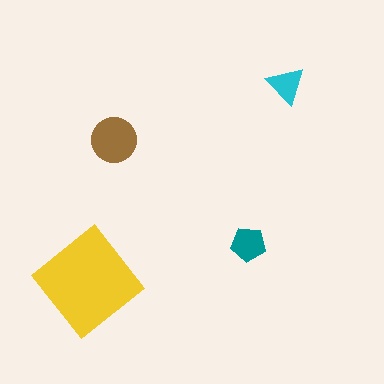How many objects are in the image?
There are 4 objects in the image.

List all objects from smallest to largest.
The cyan triangle, the teal pentagon, the brown circle, the yellow diamond.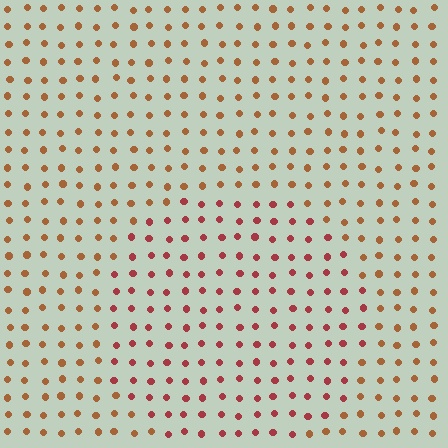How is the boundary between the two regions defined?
The boundary is defined purely by a slight shift in hue (about 29 degrees). Spacing, size, and orientation are identical on both sides.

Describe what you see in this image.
The image is filled with small brown elements in a uniform arrangement. A circle-shaped region is visible where the elements are tinted to a slightly different hue, forming a subtle color boundary.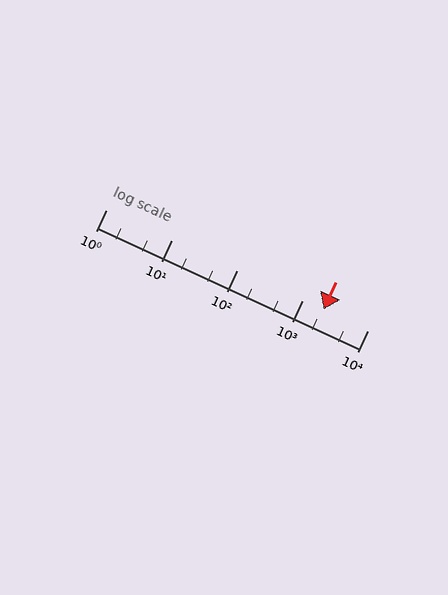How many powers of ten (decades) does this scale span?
The scale spans 4 decades, from 1 to 10000.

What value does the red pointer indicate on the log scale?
The pointer indicates approximately 2100.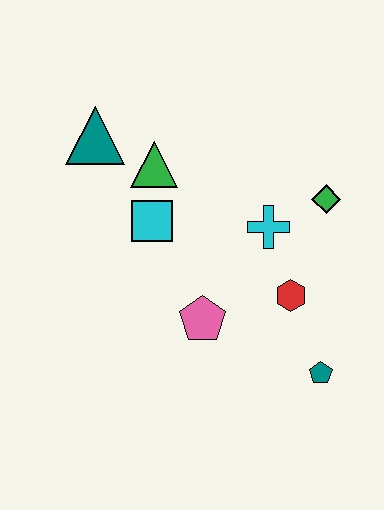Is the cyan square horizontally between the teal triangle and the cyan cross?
Yes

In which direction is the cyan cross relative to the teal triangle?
The cyan cross is to the right of the teal triangle.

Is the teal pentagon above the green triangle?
No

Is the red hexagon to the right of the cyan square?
Yes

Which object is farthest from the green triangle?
The teal pentagon is farthest from the green triangle.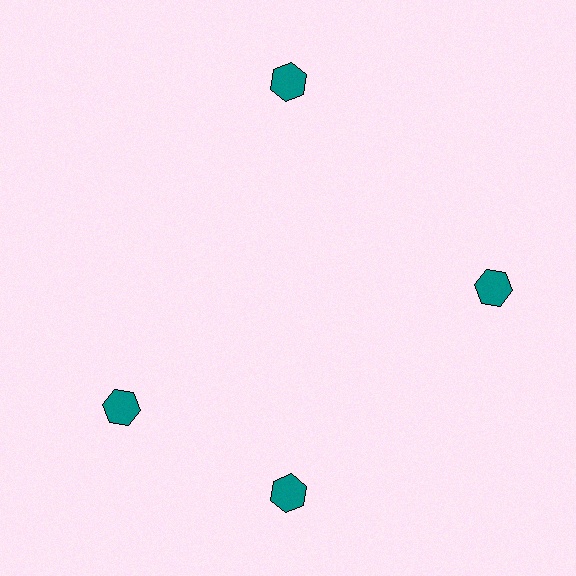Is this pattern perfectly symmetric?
No. The 4 teal hexagons are arranged in a ring, but one element near the 9 o'clock position is rotated out of alignment along the ring, breaking the 4-fold rotational symmetry.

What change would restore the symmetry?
The symmetry would be restored by rotating it back into even spacing with its neighbors so that all 4 hexagons sit at equal angles and equal distance from the center.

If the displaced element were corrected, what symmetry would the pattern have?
It would have 4-fold rotational symmetry — the pattern would map onto itself every 90 degrees.